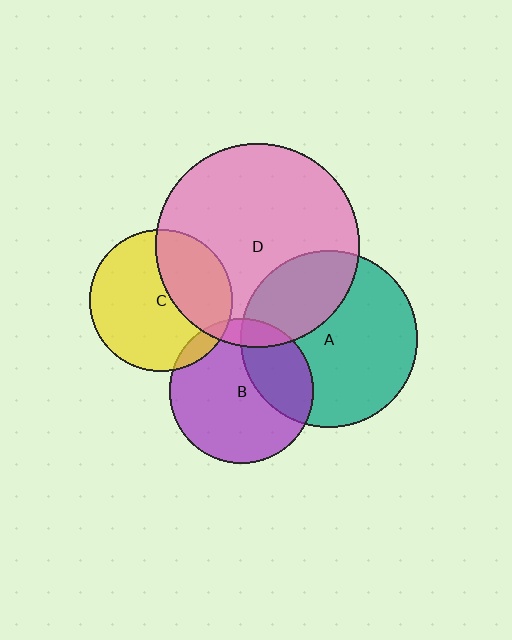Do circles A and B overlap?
Yes.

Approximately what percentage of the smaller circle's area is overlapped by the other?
Approximately 30%.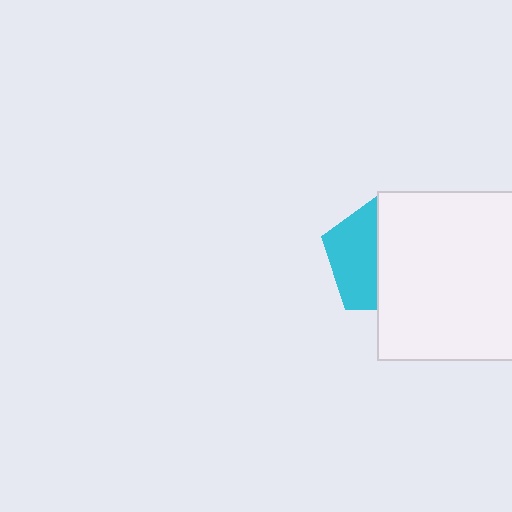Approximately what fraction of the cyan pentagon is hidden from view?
Roughly 57% of the cyan pentagon is hidden behind the white square.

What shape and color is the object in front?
The object in front is a white square.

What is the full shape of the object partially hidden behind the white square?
The partially hidden object is a cyan pentagon.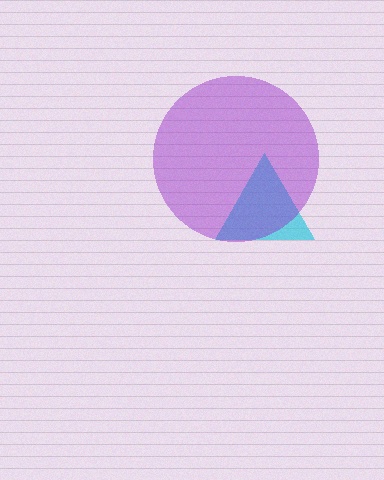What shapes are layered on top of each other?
The layered shapes are: a cyan triangle, a purple circle.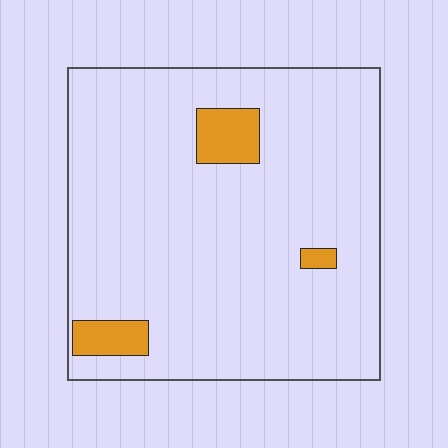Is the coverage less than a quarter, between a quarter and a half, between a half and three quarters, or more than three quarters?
Less than a quarter.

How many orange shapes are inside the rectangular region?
3.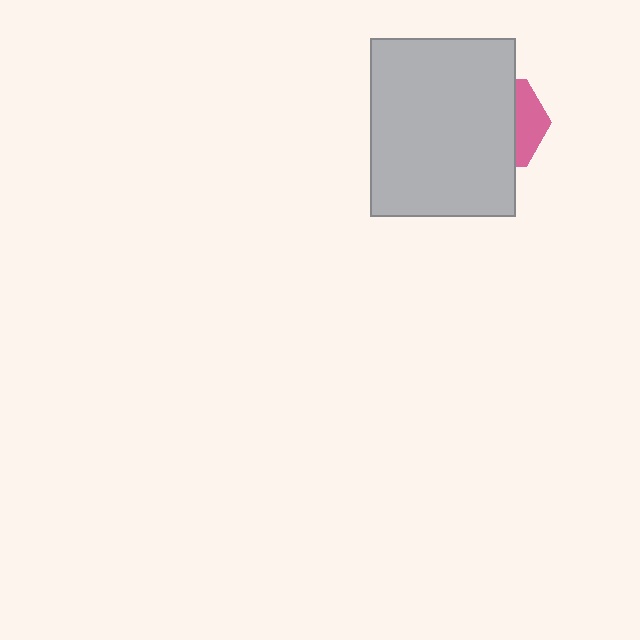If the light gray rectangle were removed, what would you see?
You would see the complete pink hexagon.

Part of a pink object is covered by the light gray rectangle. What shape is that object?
It is a hexagon.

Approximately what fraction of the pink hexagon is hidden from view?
Roughly 68% of the pink hexagon is hidden behind the light gray rectangle.